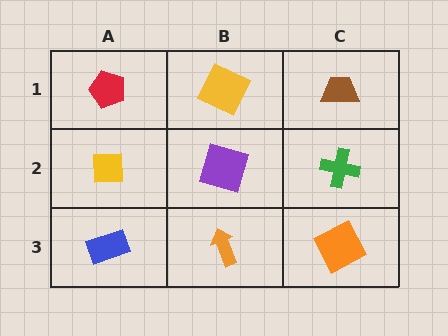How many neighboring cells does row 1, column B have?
3.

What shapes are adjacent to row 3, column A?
A yellow square (row 2, column A), an orange arrow (row 3, column B).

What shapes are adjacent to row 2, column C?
A brown trapezoid (row 1, column C), an orange square (row 3, column C), a purple square (row 2, column B).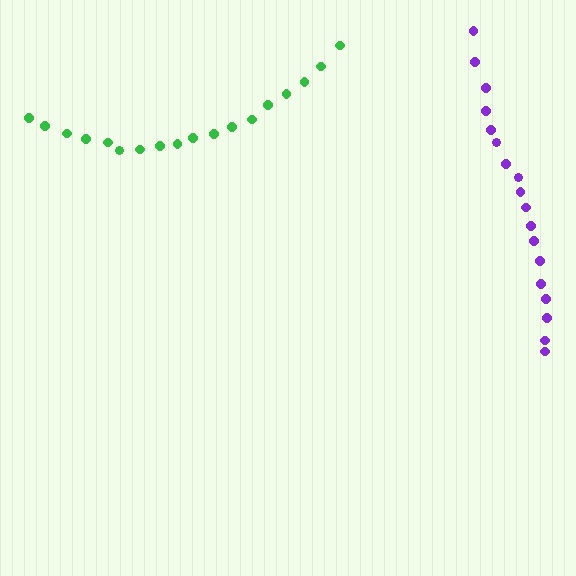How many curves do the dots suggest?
There are 2 distinct paths.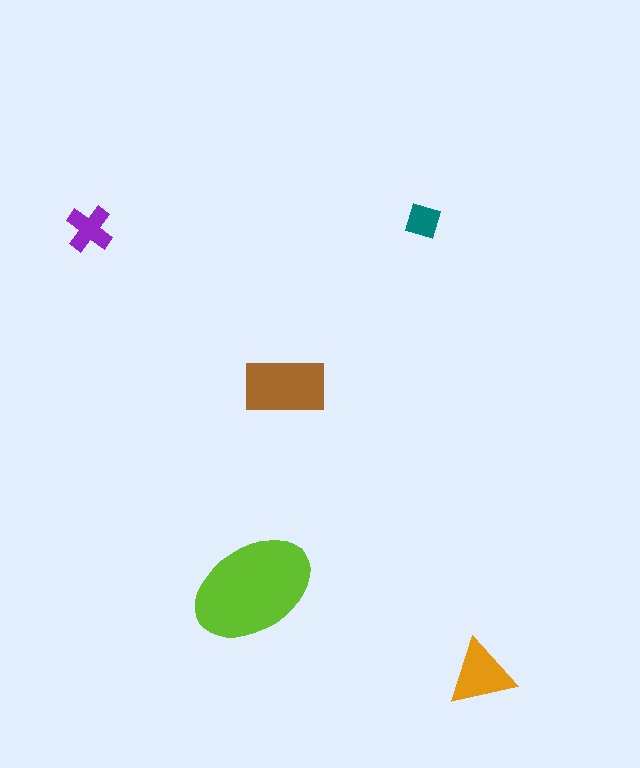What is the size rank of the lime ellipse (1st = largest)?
1st.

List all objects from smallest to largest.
The teal diamond, the purple cross, the orange triangle, the brown rectangle, the lime ellipse.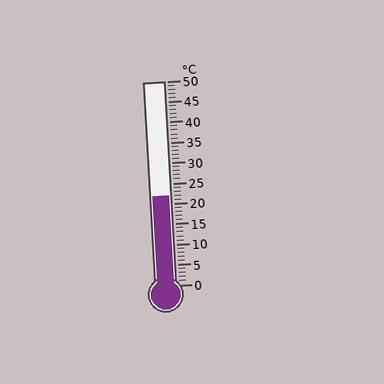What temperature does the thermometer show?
The thermometer shows approximately 22°C.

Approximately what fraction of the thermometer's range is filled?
The thermometer is filled to approximately 45% of its range.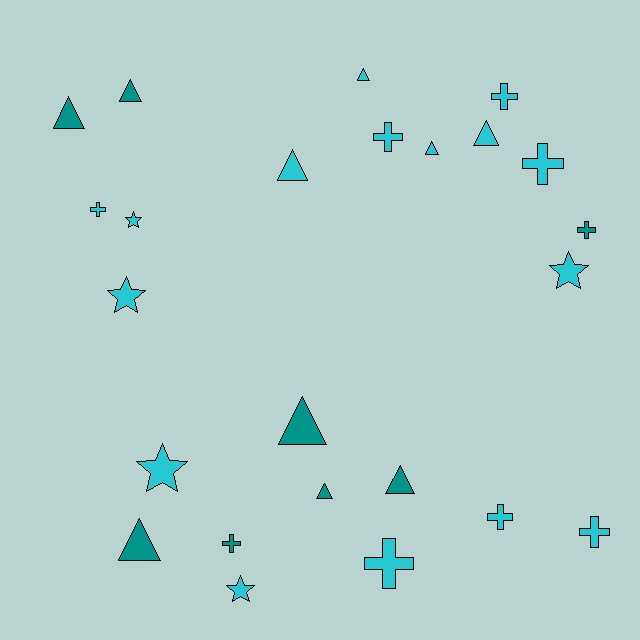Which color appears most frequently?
Cyan, with 16 objects.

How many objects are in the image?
There are 24 objects.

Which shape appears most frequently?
Triangle, with 10 objects.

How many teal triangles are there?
There are 6 teal triangles.